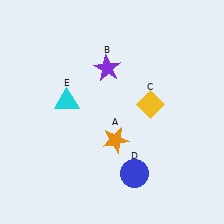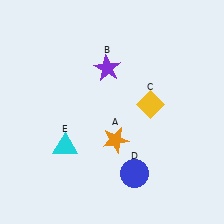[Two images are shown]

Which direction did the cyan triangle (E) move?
The cyan triangle (E) moved down.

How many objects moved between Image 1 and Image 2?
1 object moved between the two images.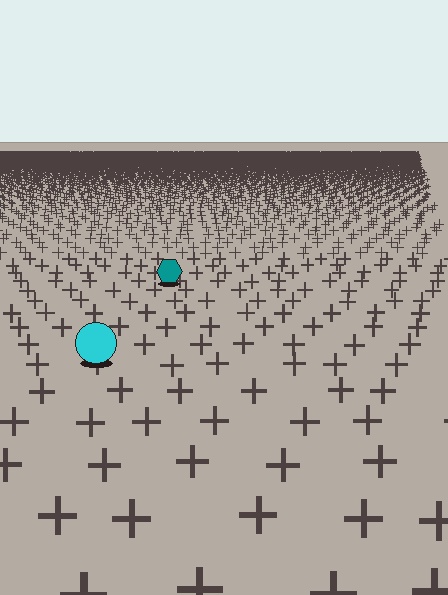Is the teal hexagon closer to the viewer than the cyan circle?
No. The cyan circle is closer — you can tell from the texture gradient: the ground texture is coarser near it.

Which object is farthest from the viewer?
The teal hexagon is farthest from the viewer. It appears smaller and the ground texture around it is denser.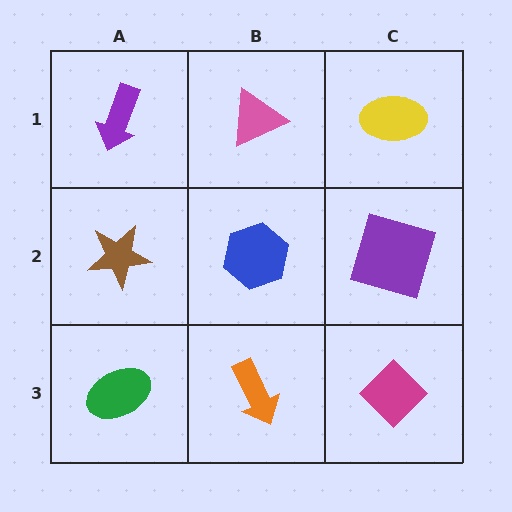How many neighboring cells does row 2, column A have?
3.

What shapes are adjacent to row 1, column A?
A brown star (row 2, column A), a pink triangle (row 1, column B).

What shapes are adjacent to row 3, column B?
A blue hexagon (row 2, column B), a green ellipse (row 3, column A), a magenta diamond (row 3, column C).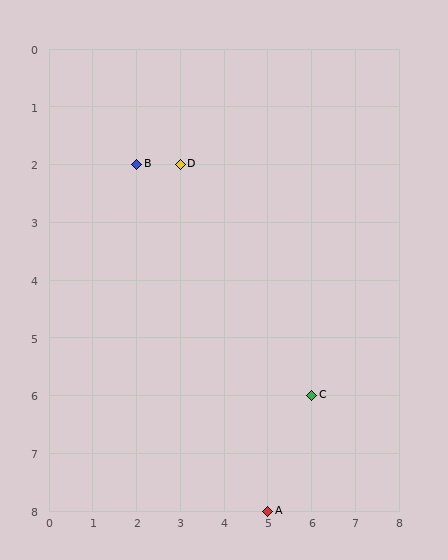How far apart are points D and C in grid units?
Points D and C are 3 columns and 4 rows apart (about 5.0 grid units diagonally).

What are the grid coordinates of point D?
Point D is at grid coordinates (3, 2).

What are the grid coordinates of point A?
Point A is at grid coordinates (5, 8).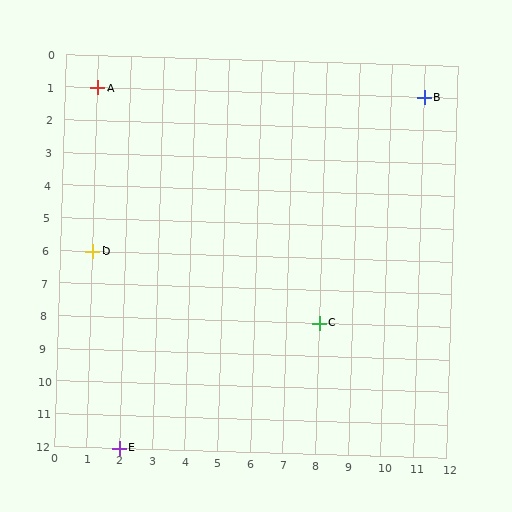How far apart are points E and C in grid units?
Points E and C are 6 columns and 4 rows apart (about 7.2 grid units diagonally).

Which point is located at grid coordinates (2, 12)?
Point E is at (2, 12).